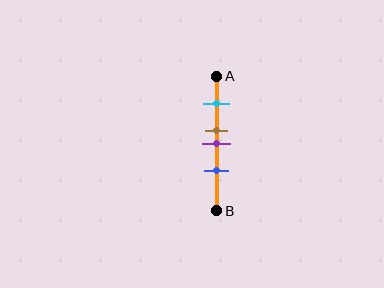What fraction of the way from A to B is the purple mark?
The purple mark is approximately 50% (0.5) of the way from A to B.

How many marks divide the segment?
There are 4 marks dividing the segment.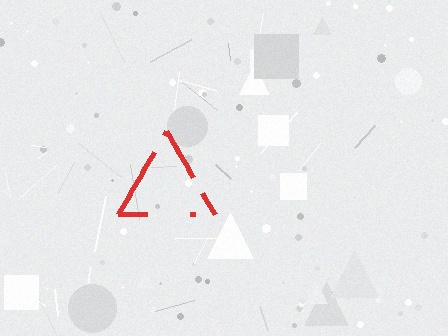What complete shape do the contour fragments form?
The contour fragments form a triangle.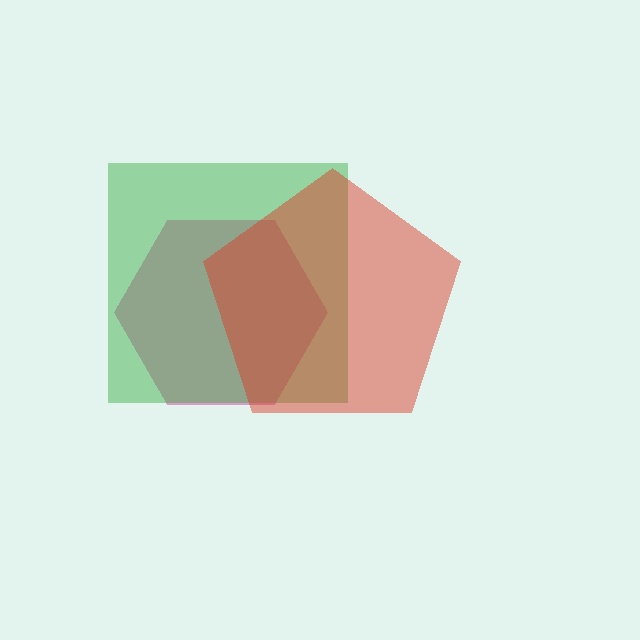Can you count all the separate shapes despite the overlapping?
Yes, there are 3 separate shapes.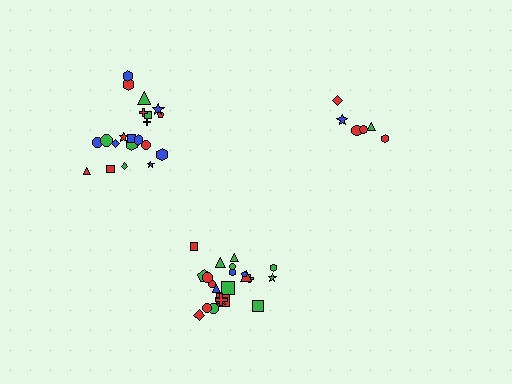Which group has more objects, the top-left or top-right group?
The top-left group.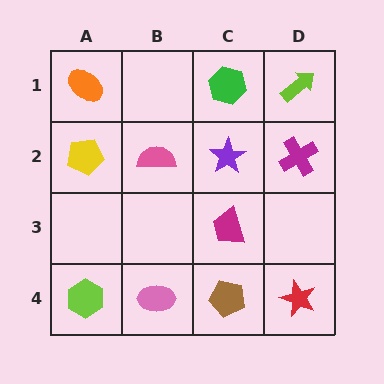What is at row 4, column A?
A lime hexagon.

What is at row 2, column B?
A pink semicircle.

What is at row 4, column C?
A brown pentagon.